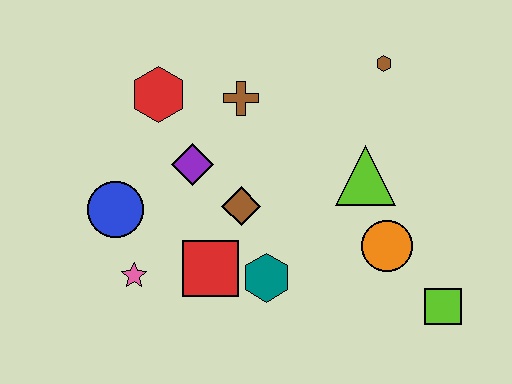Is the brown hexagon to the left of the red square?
No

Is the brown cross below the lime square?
No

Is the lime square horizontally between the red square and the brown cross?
No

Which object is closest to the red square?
The teal hexagon is closest to the red square.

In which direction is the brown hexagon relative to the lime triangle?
The brown hexagon is above the lime triangle.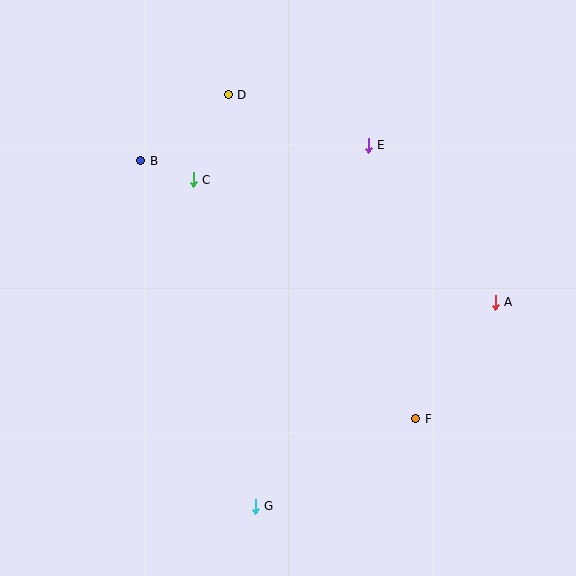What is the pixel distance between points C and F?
The distance between C and F is 327 pixels.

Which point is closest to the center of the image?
Point C at (193, 180) is closest to the center.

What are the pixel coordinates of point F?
Point F is at (416, 419).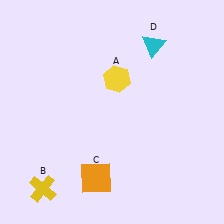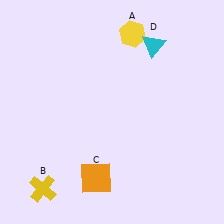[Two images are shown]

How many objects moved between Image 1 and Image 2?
1 object moved between the two images.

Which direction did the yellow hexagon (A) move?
The yellow hexagon (A) moved up.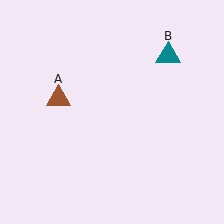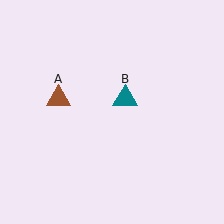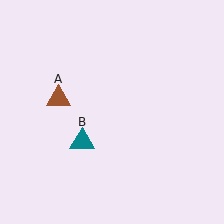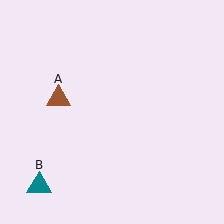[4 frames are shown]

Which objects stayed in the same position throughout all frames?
Brown triangle (object A) remained stationary.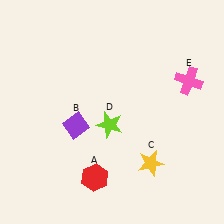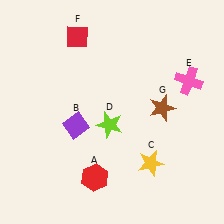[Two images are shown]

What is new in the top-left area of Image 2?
A red diamond (F) was added in the top-left area of Image 2.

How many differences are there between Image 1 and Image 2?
There are 2 differences between the two images.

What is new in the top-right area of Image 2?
A brown star (G) was added in the top-right area of Image 2.